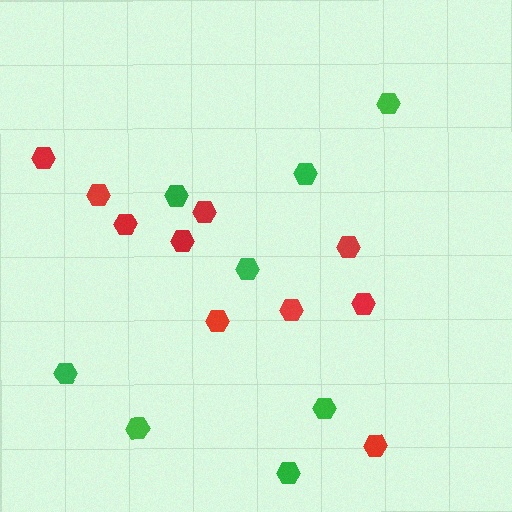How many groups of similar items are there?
There are 2 groups: one group of green hexagons (8) and one group of red hexagons (10).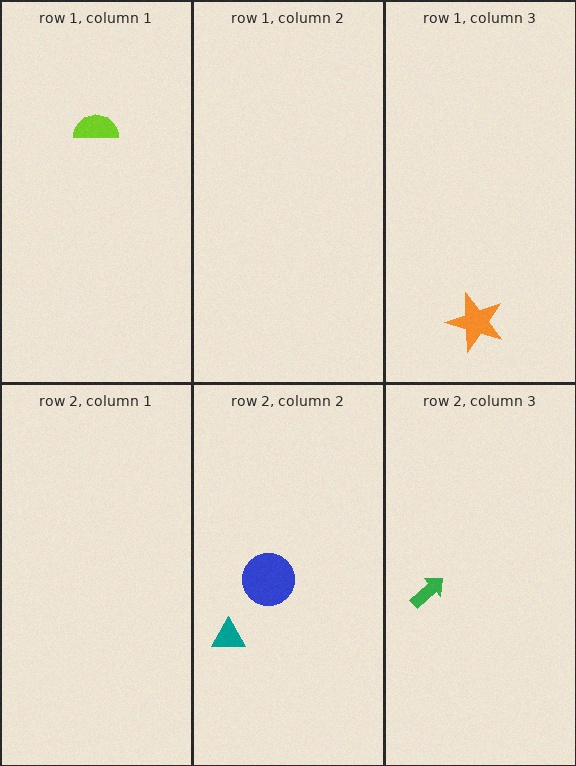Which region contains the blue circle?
The row 2, column 2 region.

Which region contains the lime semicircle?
The row 1, column 1 region.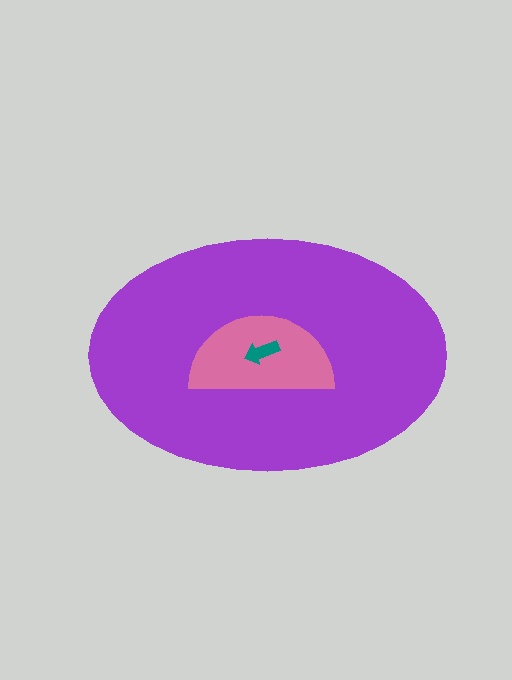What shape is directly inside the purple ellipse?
The pink semicircle.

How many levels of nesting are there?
3.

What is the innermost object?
The teal arrow.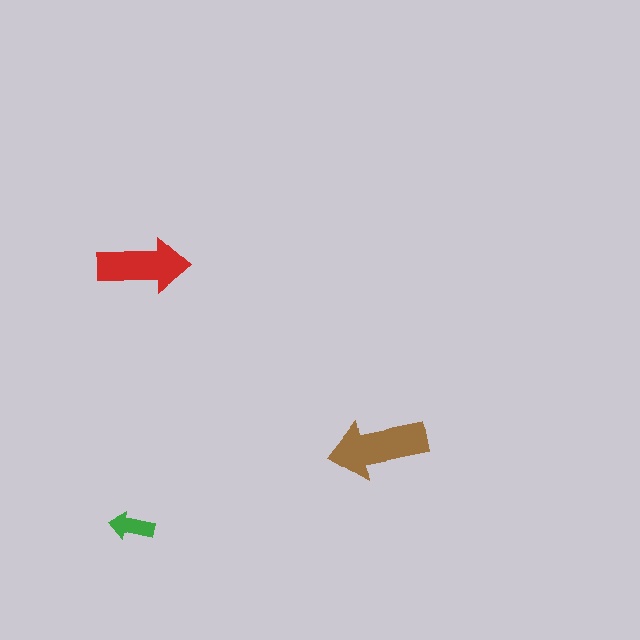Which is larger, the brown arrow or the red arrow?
The brown one.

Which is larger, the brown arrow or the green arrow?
The brown one.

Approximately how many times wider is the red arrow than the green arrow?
About 2 times wider.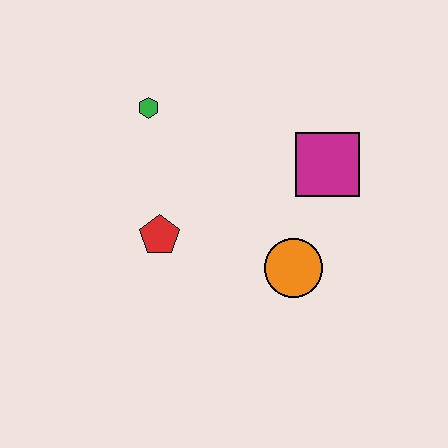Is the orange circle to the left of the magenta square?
Yes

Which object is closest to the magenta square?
The orange circle is closest to the magenta square.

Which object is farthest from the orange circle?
The green hexagon is farthest from the orange circle.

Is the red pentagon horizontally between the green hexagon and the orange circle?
Yes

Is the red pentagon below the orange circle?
No